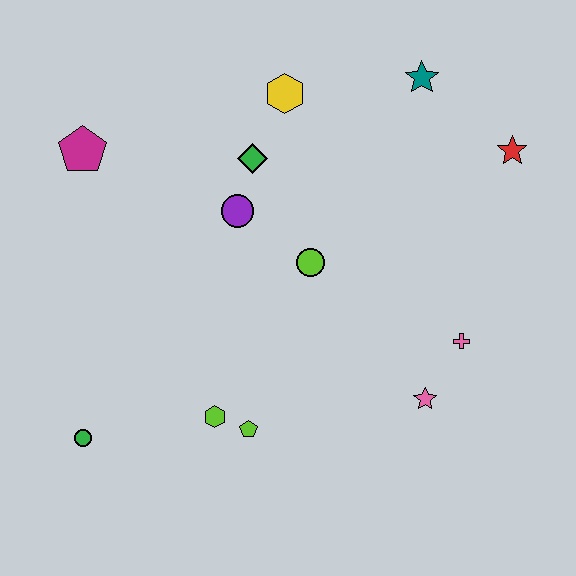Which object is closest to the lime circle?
The purple circle is closest to the lime circle.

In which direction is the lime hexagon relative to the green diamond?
The lime hexagon is below the green diamond.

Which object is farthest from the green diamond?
The green circle is farthest from the green diamond.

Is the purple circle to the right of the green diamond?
No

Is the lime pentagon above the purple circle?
No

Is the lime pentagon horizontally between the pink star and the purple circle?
Yes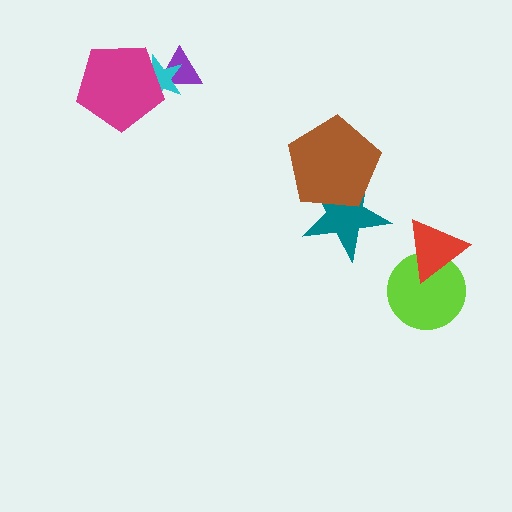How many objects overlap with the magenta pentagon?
2 objects overlap with the magenta pentagon.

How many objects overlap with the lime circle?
1 object overlaps with the lime circle.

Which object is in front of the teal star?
The brown pentagon is in front of the teal star.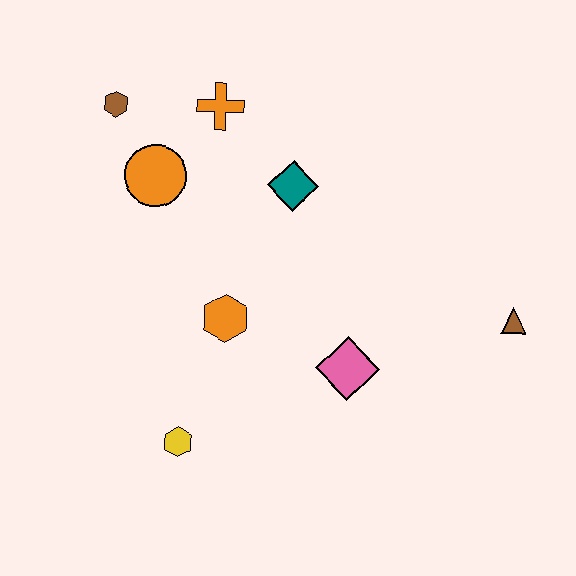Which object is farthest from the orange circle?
The brown triangle is farthest from the orange circle.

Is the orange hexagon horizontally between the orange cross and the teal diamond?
Yes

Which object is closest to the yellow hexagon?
The orange hexagon is closest to the yellow hexagon.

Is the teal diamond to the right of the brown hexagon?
Yes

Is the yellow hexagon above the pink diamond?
No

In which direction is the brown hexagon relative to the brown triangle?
The brown hexagon is to the left of the brown triangle.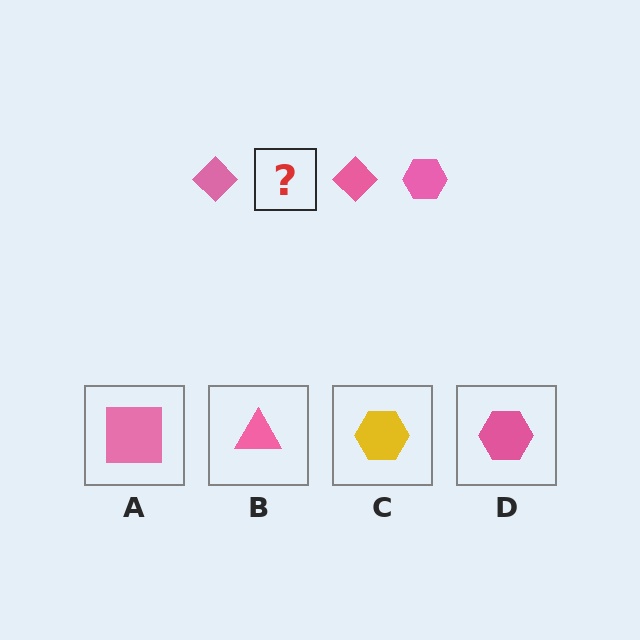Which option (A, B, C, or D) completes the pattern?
D.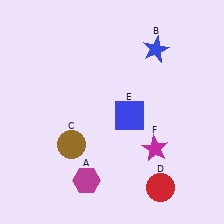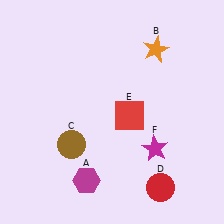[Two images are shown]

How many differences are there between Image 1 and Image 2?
There are 2 differences between the two images.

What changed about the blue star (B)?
In Image 1, B is blue. In Image 2, it changed to orange.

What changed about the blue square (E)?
In Image 1, E is blue. In Image 2, it changed to red.